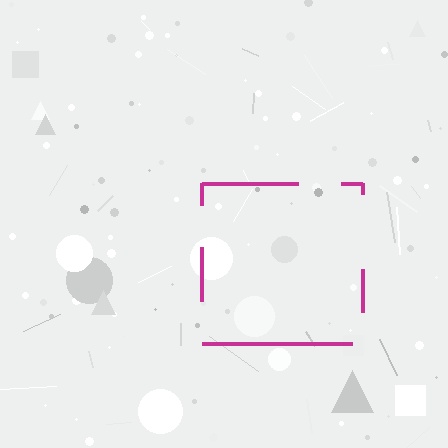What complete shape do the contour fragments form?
The contour fragments form a square.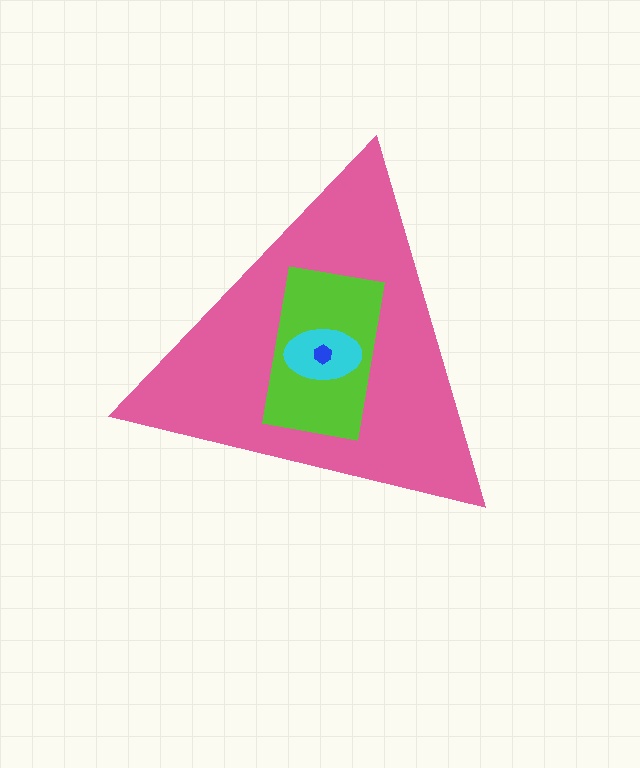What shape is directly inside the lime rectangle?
The cyan ellipse.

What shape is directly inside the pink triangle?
The lime rectangle.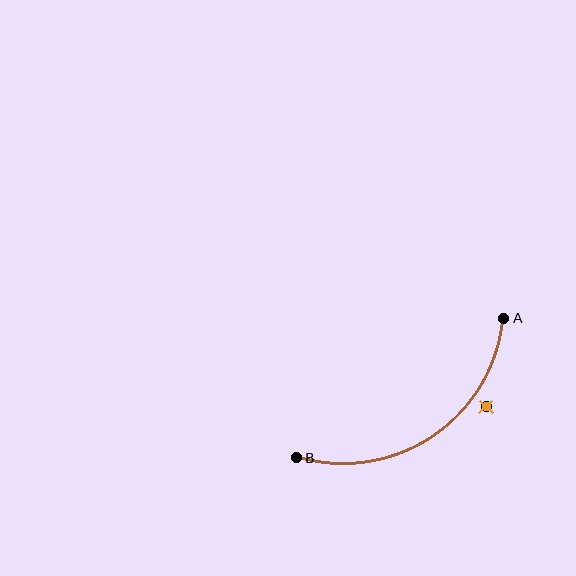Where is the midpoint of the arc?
The arc midpoint is the point on the curve farthest from the straight line joining A and B. It sits below and to the right of that line.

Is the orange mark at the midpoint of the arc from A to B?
No — the orange mark does not lie on the arc at all. It sits slightly outside the curve.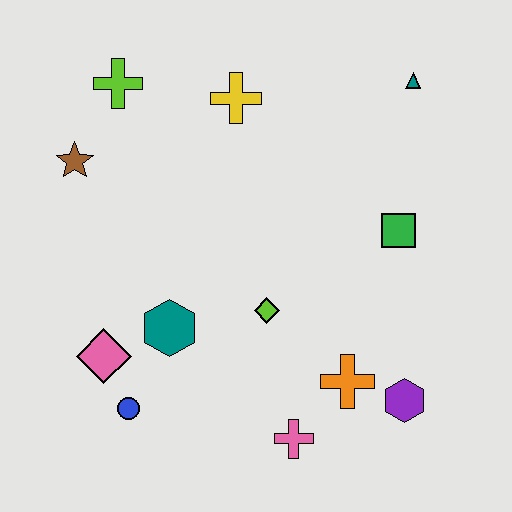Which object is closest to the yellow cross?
The lime cross is closest to the yellow cross.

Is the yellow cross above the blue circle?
Yes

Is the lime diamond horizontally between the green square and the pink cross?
No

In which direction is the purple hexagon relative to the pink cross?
The purple hexagon is to the right of the pink cross.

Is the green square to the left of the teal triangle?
Yes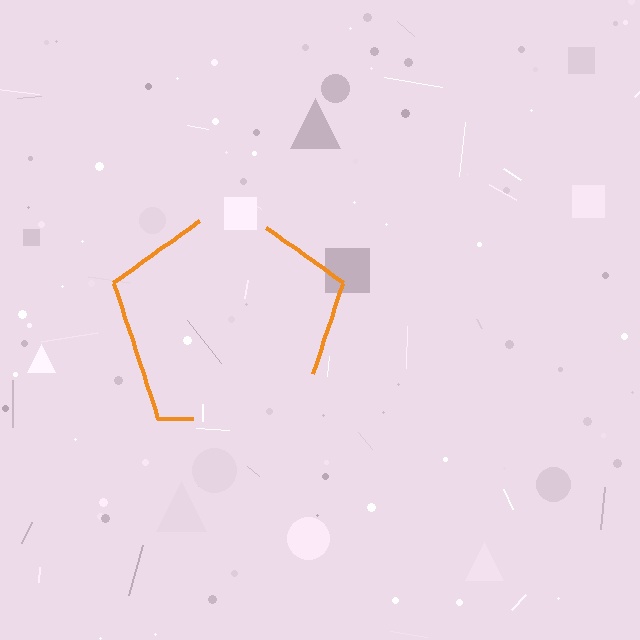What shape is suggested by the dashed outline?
The dashed outline suggests a pentagon.